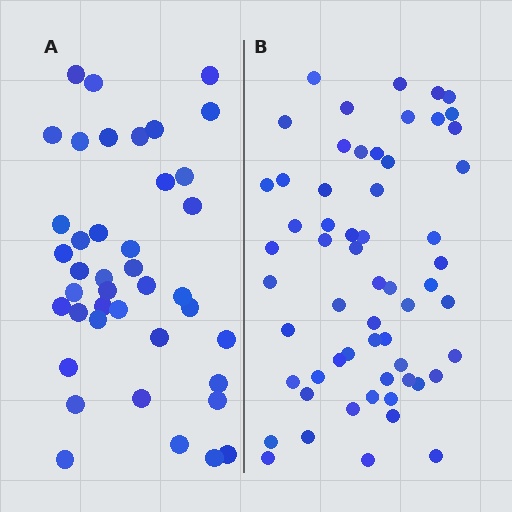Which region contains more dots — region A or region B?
Region B (the right region) has more dots.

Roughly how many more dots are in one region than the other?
Region B has approximately 20 more dots than region A.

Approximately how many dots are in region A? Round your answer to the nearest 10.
About 40 dots. (The exact count is 41, which rounds to 40.)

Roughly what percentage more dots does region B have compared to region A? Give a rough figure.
About 45% more.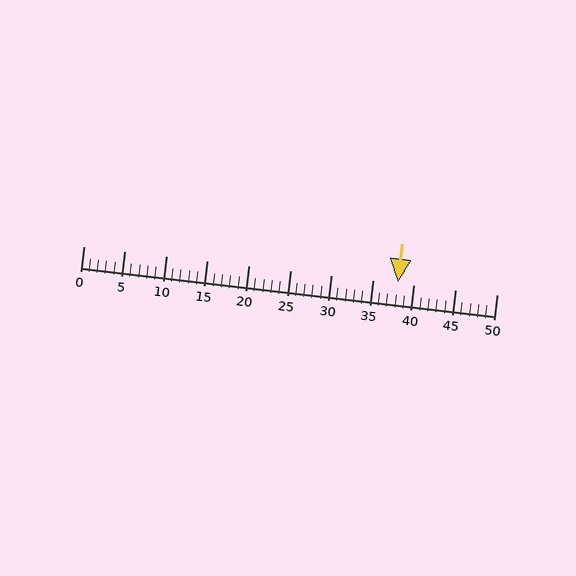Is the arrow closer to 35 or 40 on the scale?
The arrow is closer to 40.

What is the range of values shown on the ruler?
The ruler shows values from 0 to 50.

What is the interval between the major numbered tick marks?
The major tick marks are spaced 5 units apart.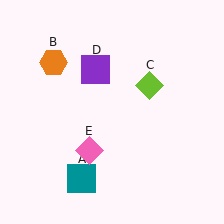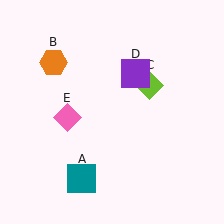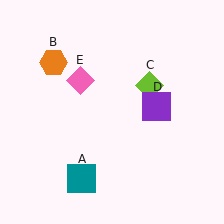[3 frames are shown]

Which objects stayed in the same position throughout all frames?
Teal square (object A) and orange hexagon (object B) and lime diamond (object C) remained stationary.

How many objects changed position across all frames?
2 objects changed position: purple square (object D), pink diamond (object E).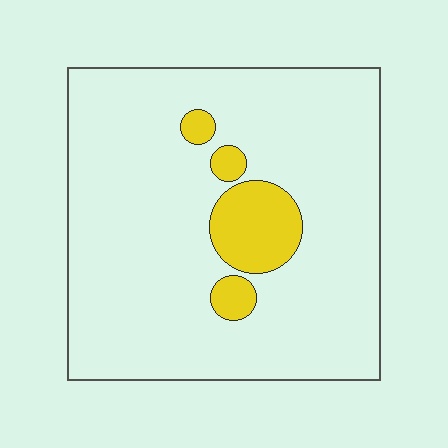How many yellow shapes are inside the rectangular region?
4.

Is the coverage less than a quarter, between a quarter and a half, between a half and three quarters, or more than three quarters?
Less than a quarter.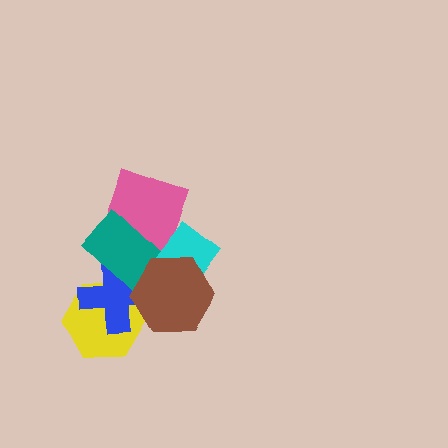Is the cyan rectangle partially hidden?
Yes, it is partially covered by another shape.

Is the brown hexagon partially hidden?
No, no other shape covers it.